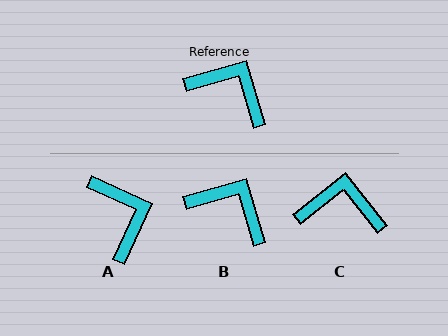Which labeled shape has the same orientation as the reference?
B.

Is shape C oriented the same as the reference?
No, it is off by about 23 degrees.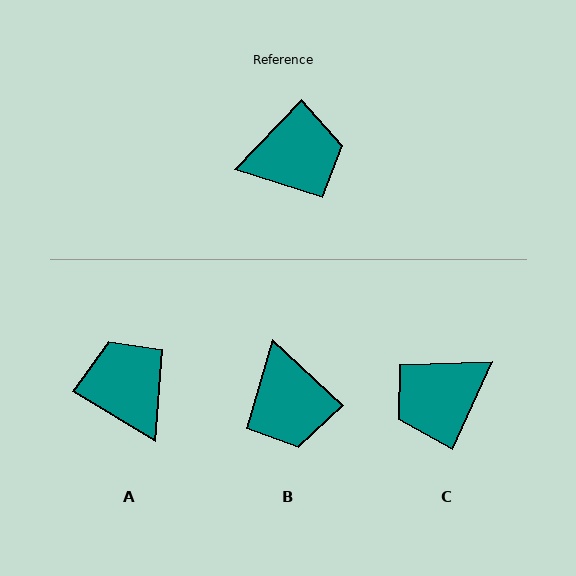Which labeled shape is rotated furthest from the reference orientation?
C, about 160 degrees away.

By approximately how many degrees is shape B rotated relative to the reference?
Approximately 89 degrees clockwise.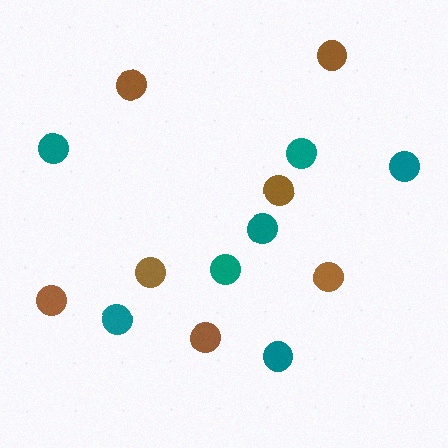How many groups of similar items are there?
There are 2 groups: one group of teal circles (7) and one group of brown circles (7).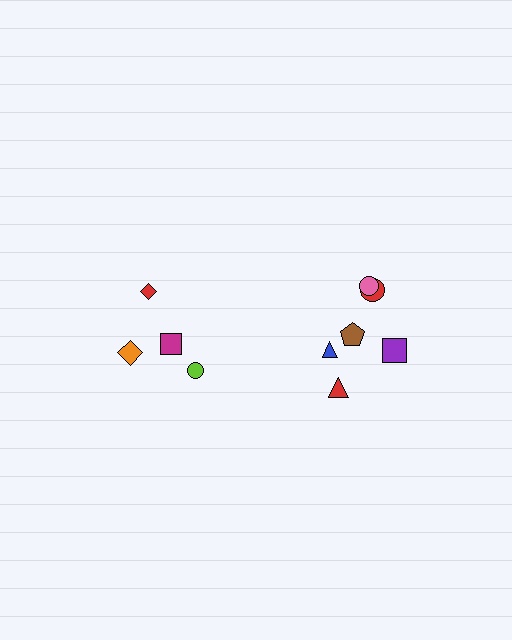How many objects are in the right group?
There are 6 objects.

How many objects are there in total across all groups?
There are 10 objects.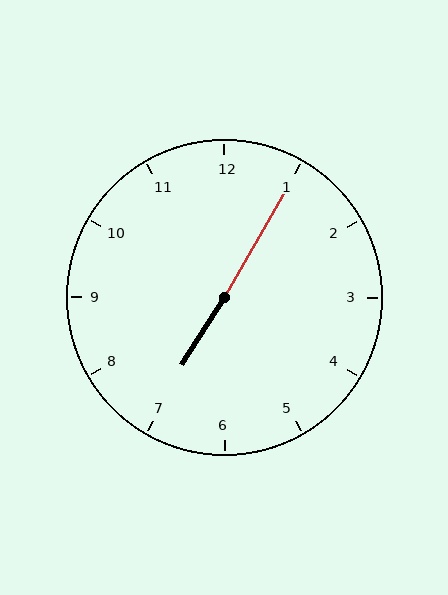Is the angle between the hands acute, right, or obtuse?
It is obtuse.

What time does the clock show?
7:05.